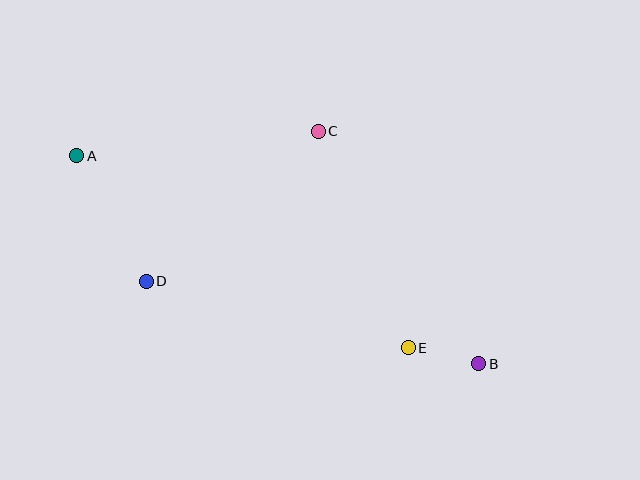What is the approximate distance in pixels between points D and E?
The distance between D and E is approximately 270 pixels.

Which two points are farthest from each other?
Points A and B are farthest from each other.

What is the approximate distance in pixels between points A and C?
The distance between A and C is approximately 243 pixels.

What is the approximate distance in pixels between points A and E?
The distance between A and E is approximately 383 pixels.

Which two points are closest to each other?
Points B and E are closest to each other.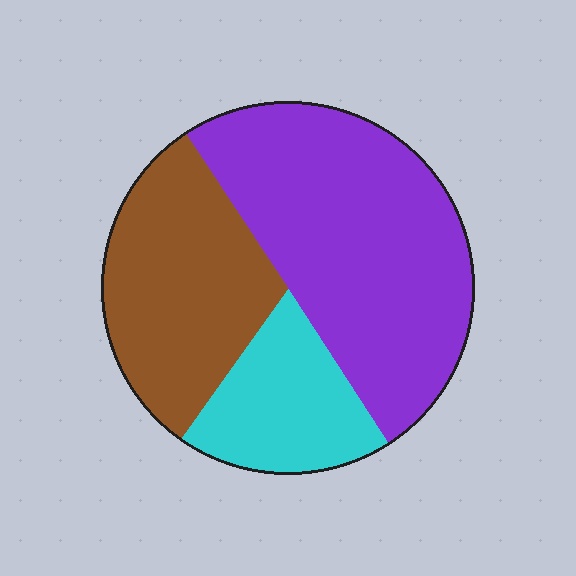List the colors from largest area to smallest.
From largest to smallest: purple, brown, cyan.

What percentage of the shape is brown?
Brown covers 31% of the shape.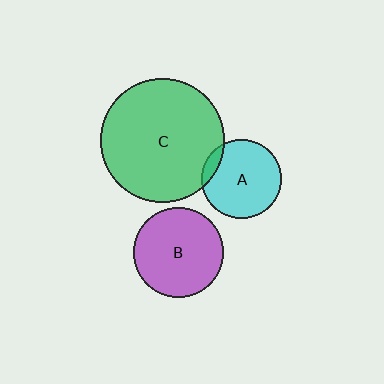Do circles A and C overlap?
Yes.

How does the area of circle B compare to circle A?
Approximately 1.3 times.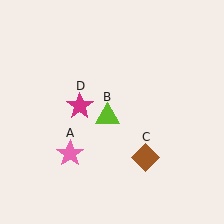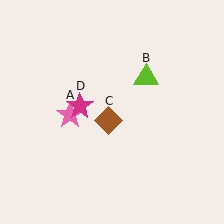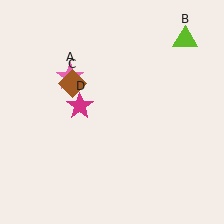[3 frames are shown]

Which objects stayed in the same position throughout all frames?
Magenta star (object D) remained stationary.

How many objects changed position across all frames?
3 objects changed position: pink star (object A), lime triangle (object B), brown diamond (object C).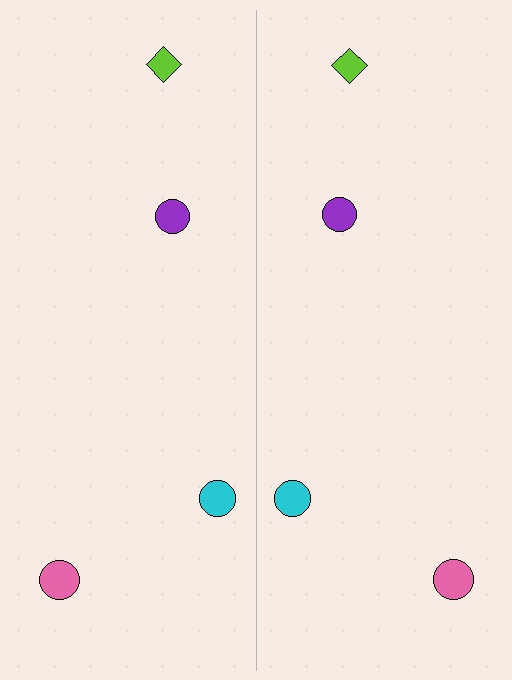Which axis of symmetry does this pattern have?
The pattern has a vertical axis of symmetry running through the center of the image.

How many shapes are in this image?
There are 8 shapes in this image.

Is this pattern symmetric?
Yes, this pattern has bilateral (reflection) symmetry.